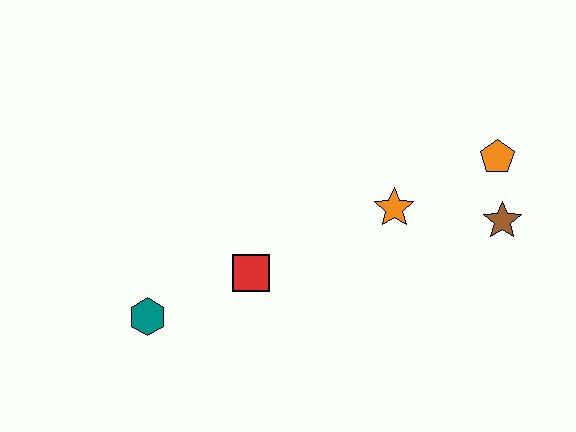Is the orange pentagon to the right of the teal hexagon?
Yes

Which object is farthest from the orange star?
The teal hexagon is farthest from the orange star.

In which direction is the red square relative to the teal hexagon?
The red square is to the right of the teal hexagon.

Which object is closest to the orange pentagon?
The brown star is closest to the orange pentagon.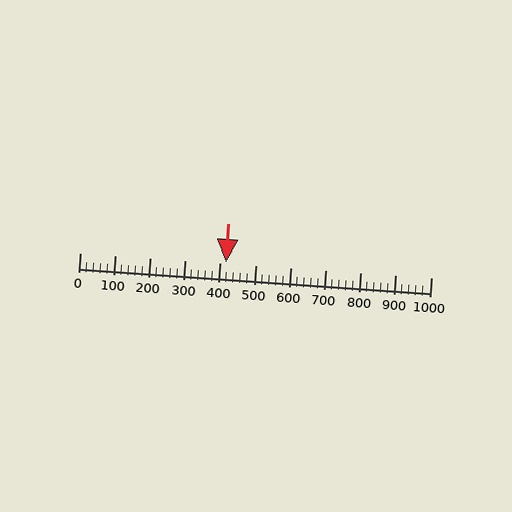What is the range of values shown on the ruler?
The ruler shows values from 0 to 1000.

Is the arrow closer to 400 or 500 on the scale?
The arrow is closer to 400.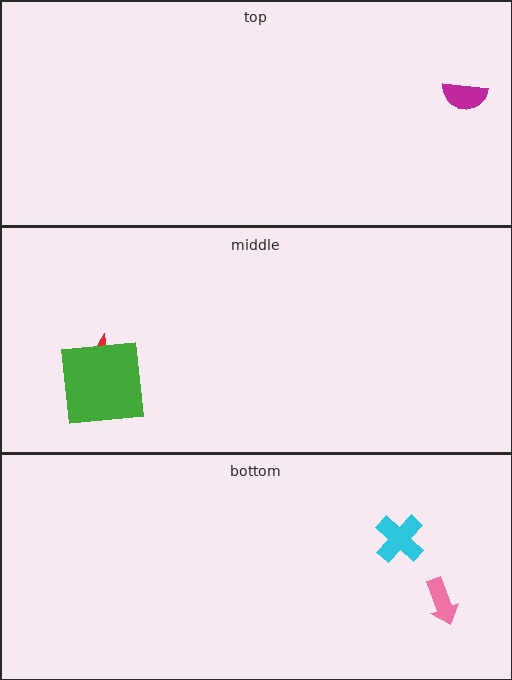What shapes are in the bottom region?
The pink arrow, the cyan cross.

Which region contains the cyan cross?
The bottom region.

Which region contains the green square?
The middle region.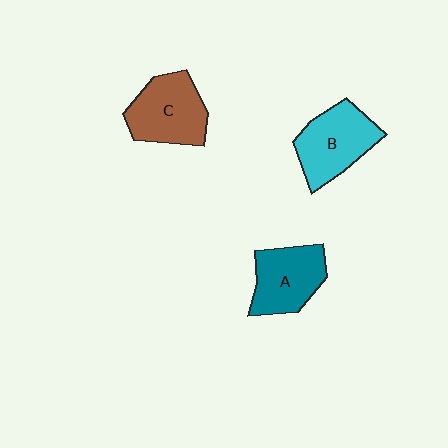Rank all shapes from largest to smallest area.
From largest to smallest: B (cyan), C (brown), A (teal).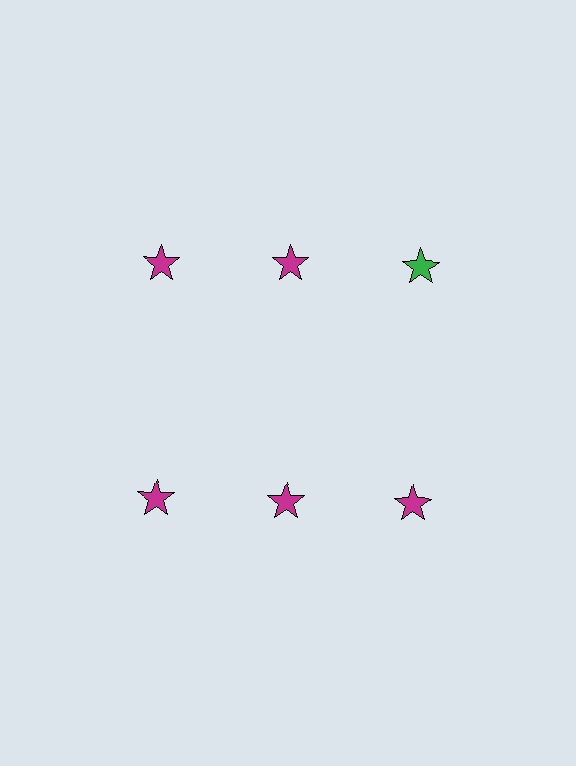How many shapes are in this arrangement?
There are 6 shapes arranged in a grid pattern.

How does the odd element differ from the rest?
It has a different color: green instead of magenta.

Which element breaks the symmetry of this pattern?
The green star in the top row, center column breaks the symmetry. All other shapes are magenta stars.